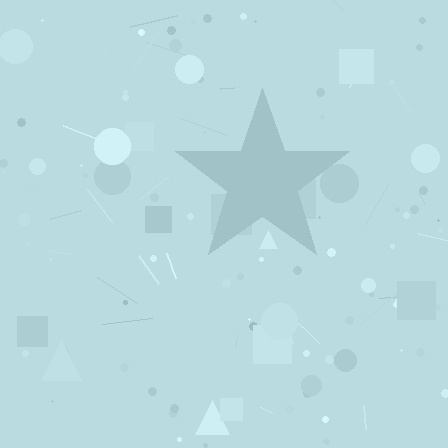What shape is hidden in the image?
A star is hidden in the image.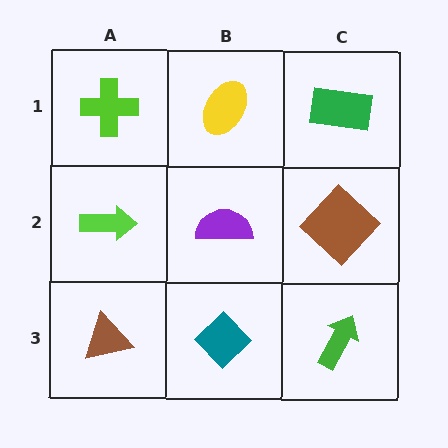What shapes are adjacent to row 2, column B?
A yellow ellipse (row 1, column B), a teal diamond (row 3, column B), a lime arrow (row 2, column A), a brown diamond (row 2, column C).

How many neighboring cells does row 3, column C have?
2.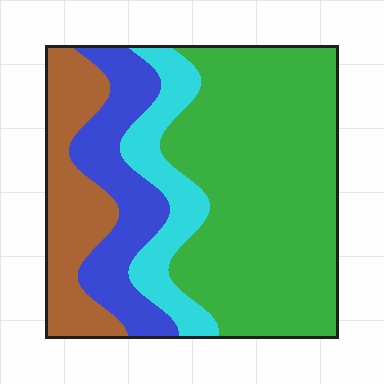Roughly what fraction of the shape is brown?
Brown covers roughly 15% of the shape.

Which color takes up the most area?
Green, at roughly 50%.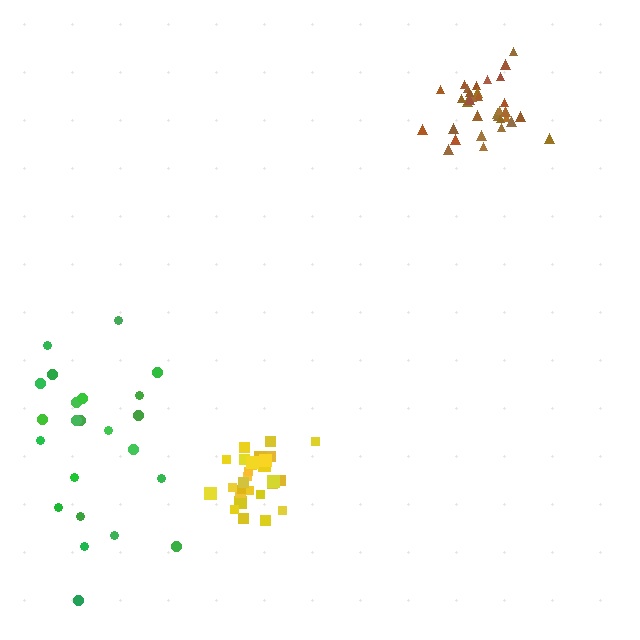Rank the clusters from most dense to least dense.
yellow, brown, green.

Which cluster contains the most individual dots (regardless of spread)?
Brown (33).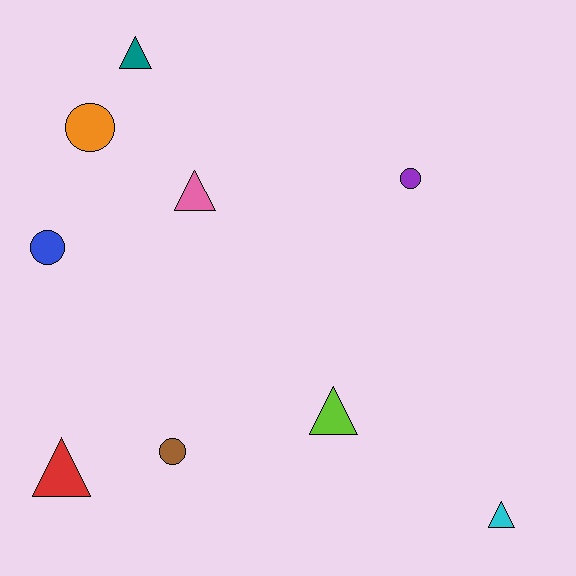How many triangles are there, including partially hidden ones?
There are 5 triangles.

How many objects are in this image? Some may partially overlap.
There are 9 objects.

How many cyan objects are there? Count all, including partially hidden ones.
There is 1 cyan object.